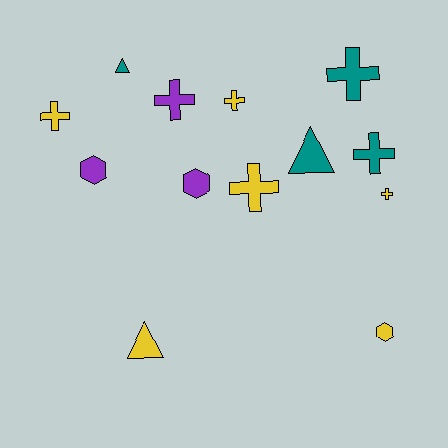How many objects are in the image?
There are 13 objects.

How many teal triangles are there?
There are 2 teal triangles.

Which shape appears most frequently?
Cross, with 7 objects.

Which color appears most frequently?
Yellow, with 6 objects.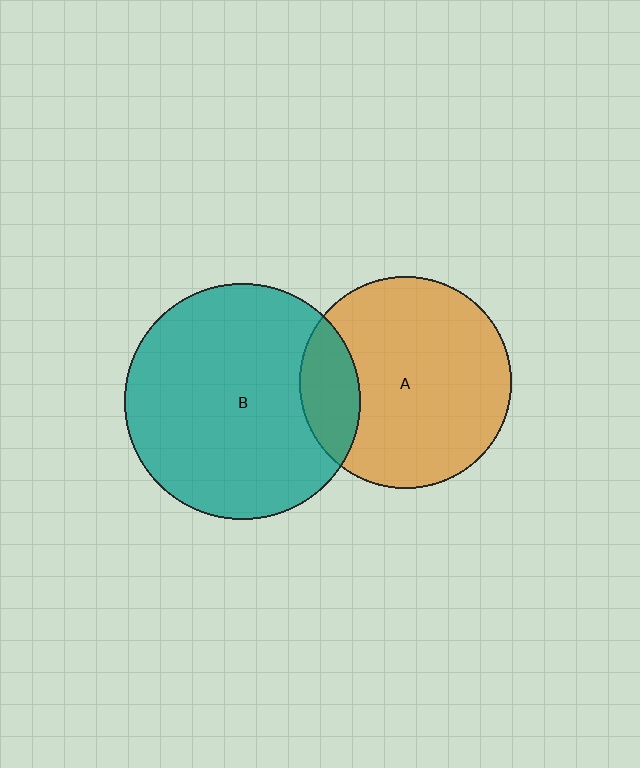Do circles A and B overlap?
Yes.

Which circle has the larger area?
Circle B (teal).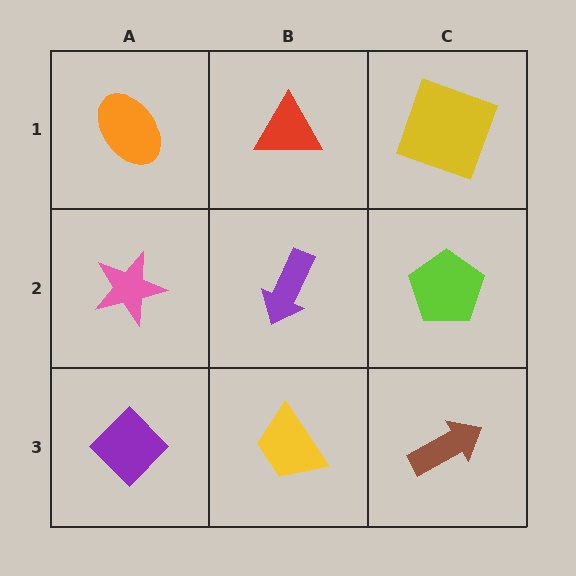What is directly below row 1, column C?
A lime pentagon.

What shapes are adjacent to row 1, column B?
A purple arrow (row 2, column B), an orange ellipse (row 1, column A), a yellow square (row 1, column C).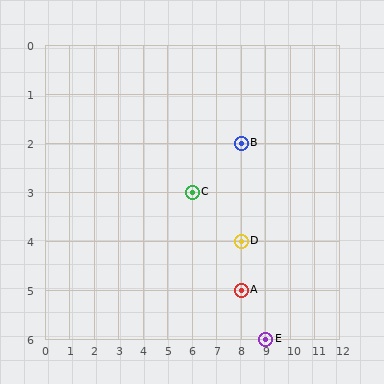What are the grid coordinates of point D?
Point D is at grid coordinates (8, 4).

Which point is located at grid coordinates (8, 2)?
Point B is at (8, 2).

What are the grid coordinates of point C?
Point C is at grid coordinates (6, 3).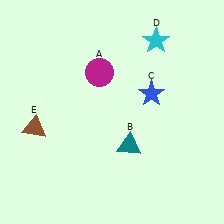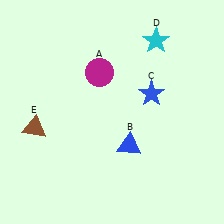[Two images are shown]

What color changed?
The triangle (B) changed from teal in Image 1 to blue in Image 2.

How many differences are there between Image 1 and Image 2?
There is 1 difference between the two images.